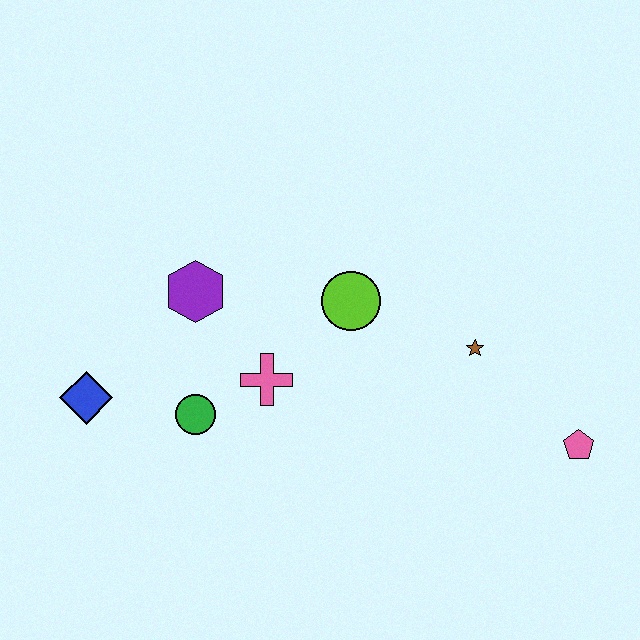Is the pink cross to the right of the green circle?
Yes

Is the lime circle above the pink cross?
Yes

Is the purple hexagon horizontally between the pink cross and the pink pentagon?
No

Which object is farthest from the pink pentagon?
The blue diamond is farthest from the pink pentagon.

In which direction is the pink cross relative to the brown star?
The pink cross is to the left of the brown star.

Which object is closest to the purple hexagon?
The pink cross is closest to the purple hexagon.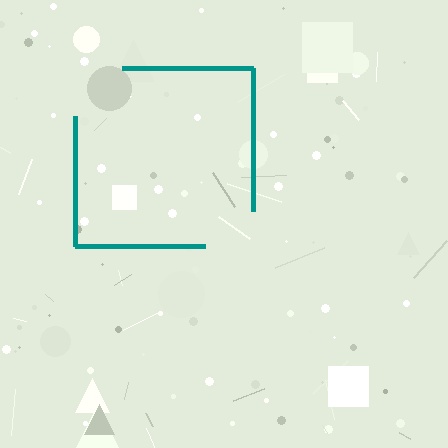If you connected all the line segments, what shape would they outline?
They would outline a square.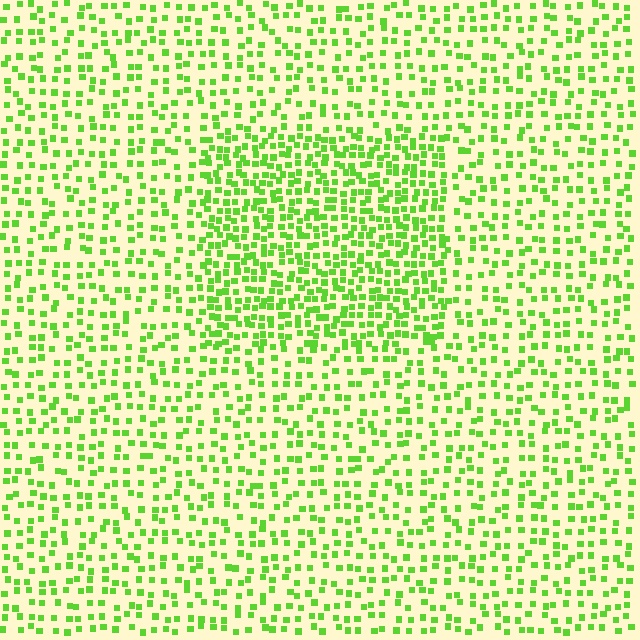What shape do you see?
I see a rectangle.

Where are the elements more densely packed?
The elements are more densely packed inside the rectangle boundary.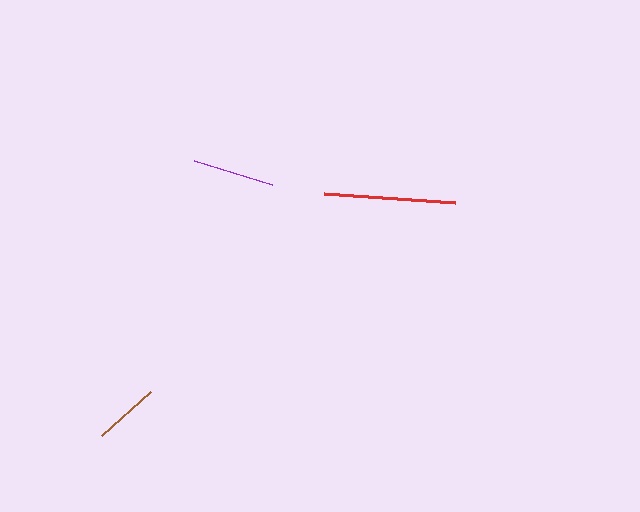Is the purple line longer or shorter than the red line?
The red line is longer than the purple line.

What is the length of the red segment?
The red segment is approximately 130 pixels long.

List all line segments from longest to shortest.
From longest to shortest: red, purple, brown.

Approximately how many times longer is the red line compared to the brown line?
The red line is approximately 2.0 times the length of the brown line.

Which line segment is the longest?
The red line is the longest at approximately 130 pixels.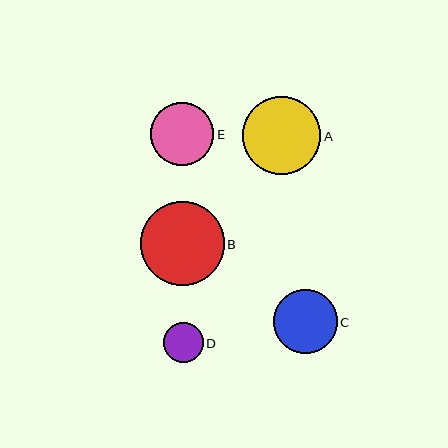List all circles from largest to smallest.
From largest to smallest: B, A, C, E, D.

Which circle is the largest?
Circle B is the largest with a size of approximately 84 pixels.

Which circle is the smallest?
Circle D is the smallest with a size of approximately 39 pixels.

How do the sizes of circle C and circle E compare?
Circle C and circle E are approximately the same size.